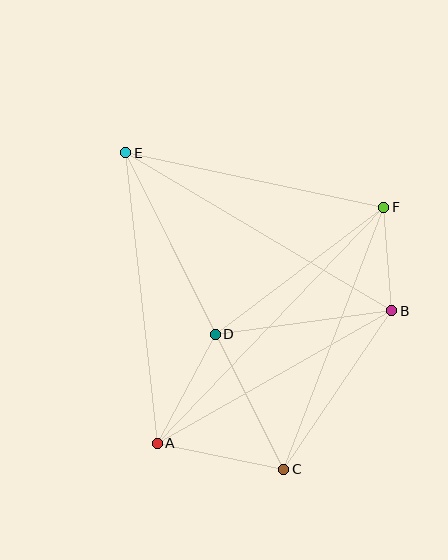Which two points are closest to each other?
Points B and F are closest to each other.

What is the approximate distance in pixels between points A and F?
The distance between A and F is approximately 327 pixels.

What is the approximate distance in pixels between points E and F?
The distance between E and F is approximately 264 pixels.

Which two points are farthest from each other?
Points C and E are farthest from each other.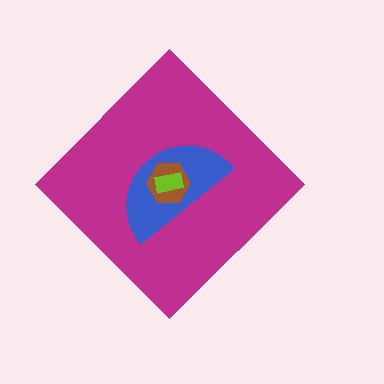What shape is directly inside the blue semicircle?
The brown hexagon.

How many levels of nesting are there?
4.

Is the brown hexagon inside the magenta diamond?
Yes.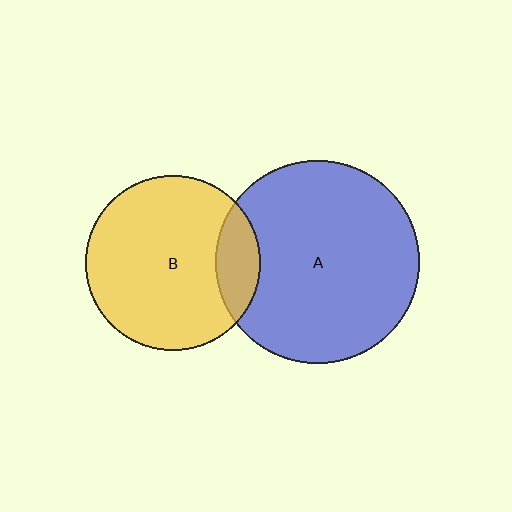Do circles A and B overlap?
Yes.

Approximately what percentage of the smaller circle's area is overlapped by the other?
Approximately 15%.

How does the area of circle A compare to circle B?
Approximately 1.3 times.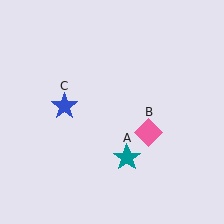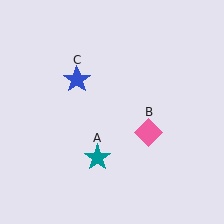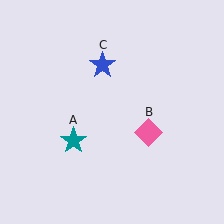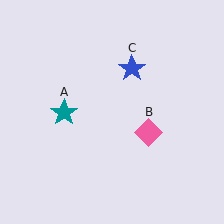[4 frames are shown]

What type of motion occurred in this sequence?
The teal star (object A), blue star (object C) rotated clockwise around the center of the scene.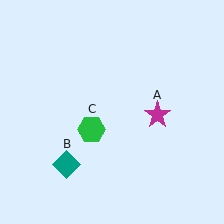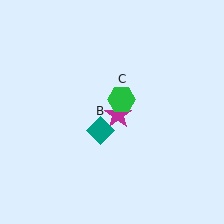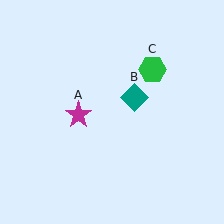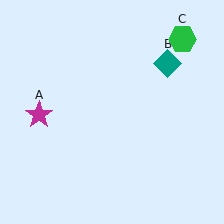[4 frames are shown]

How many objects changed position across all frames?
3 objects changed position: magenta star (object A), teal diamond (object B), green hexagon (object C).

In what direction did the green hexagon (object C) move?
The green hexagon (object C) moved up and to the right.